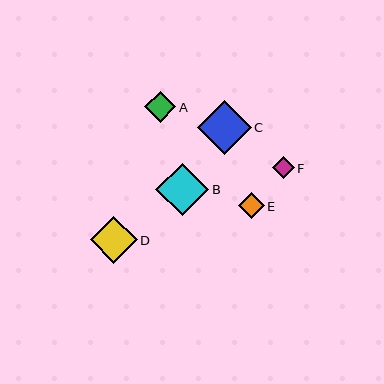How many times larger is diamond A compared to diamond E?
Diamond A is approximately 1.2 times the size of diamond E.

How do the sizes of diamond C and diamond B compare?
Diamond C and diamond B are approximately the same size.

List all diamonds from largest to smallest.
From largest to smallest: C, B, D, A, E, F.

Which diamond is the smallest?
Diamond F is the smallest with a size of approximately 22 pixels.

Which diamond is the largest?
Diamond C is the largest with a size of approximately 54 pixels.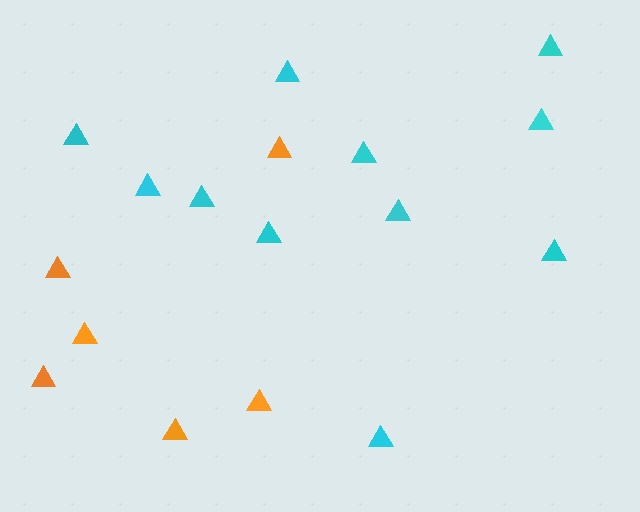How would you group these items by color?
There are 2 groups: one group of cyan triangles (11) and one group of orange triangles (6).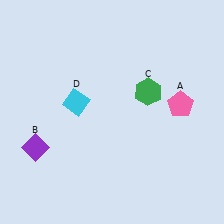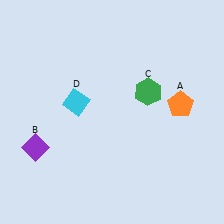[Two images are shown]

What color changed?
The pentagon (A) changed from pink in Image 1 to orange in Image 2.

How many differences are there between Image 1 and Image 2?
There is 1 difference between the two images.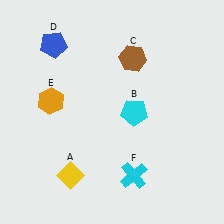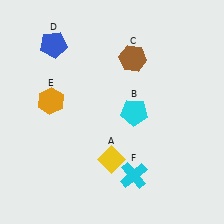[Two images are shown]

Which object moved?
The yellow diamond (A) moved right.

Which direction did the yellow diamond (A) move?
The yellow diamond (A) moved right.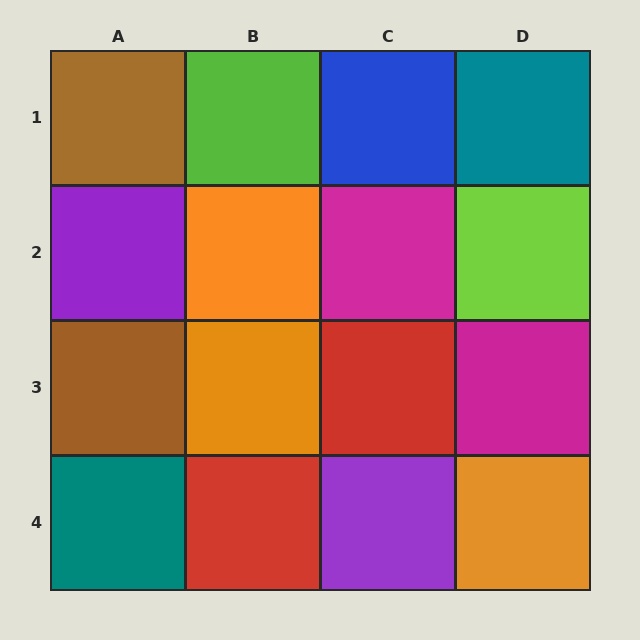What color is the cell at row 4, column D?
Orange.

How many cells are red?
2 cells are red.